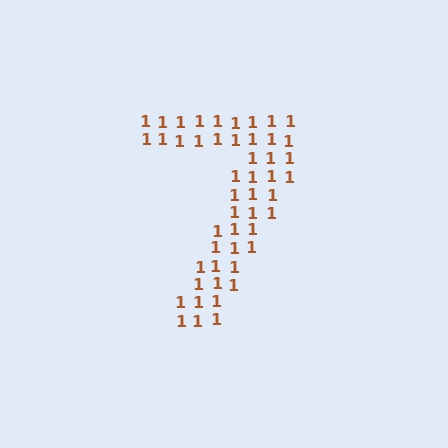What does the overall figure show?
The overall figure shows the digit 7.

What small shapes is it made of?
It is made of small digit 1's.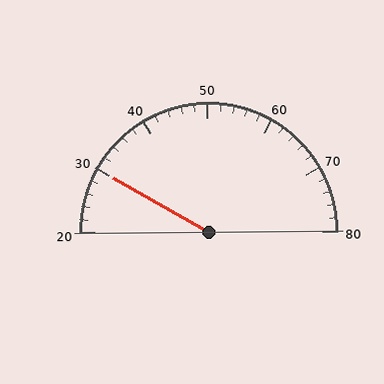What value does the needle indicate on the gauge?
The needle indicates approximately 30.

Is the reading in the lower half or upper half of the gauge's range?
The reading is in the lower half of the range (20 to 80).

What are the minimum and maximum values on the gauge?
The gauge ranges from 20 to 80.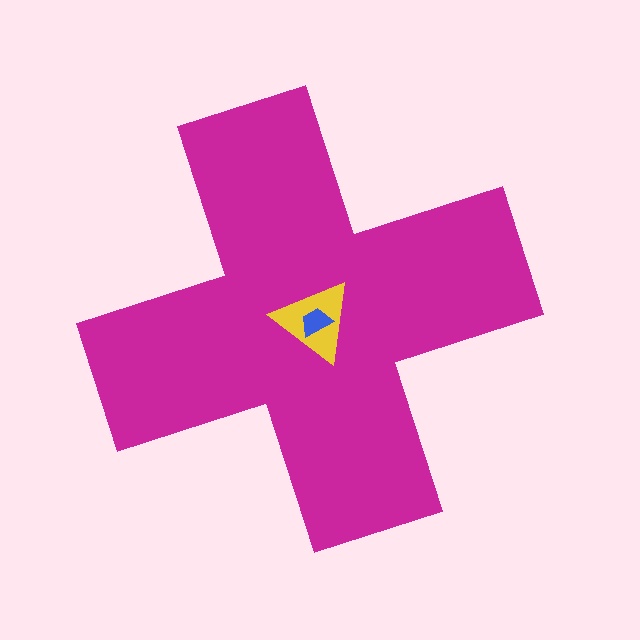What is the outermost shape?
The magenta cross.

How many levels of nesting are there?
3.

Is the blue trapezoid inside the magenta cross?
Yes.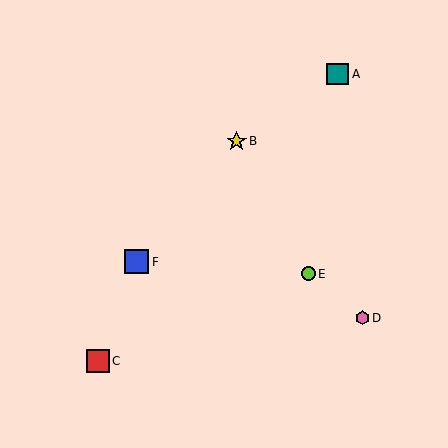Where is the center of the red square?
The center of the red square is at (98, 361).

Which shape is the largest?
The blue square (labeled F) is the largest.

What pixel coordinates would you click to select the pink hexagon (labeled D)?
Click at (363, 318) to select the pink hexagon D.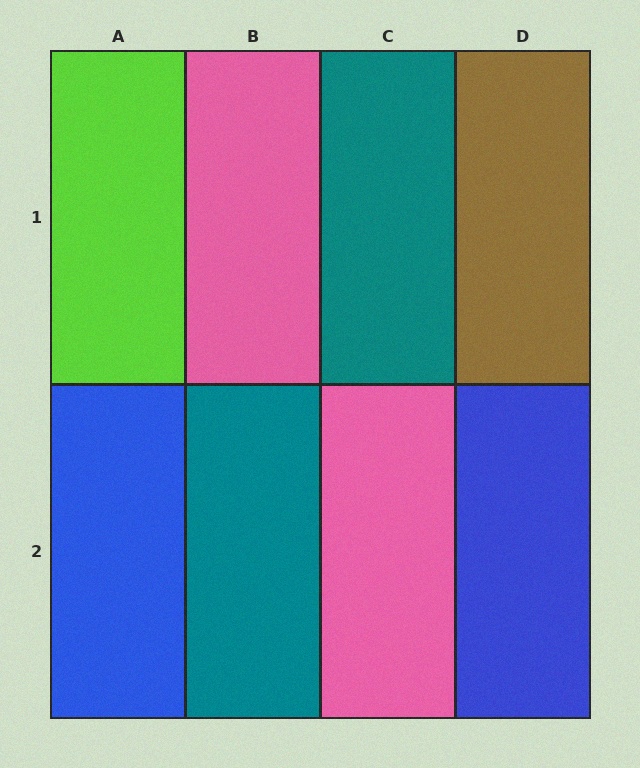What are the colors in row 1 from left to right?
Lime, pink, teal, brown.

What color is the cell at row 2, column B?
Teal.